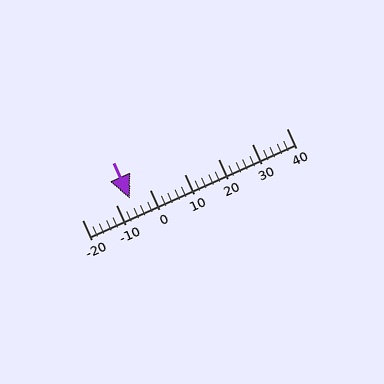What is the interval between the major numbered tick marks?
The major tick marks are spaced 10 units apart.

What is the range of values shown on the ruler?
The ruler shows values from -20 to 40.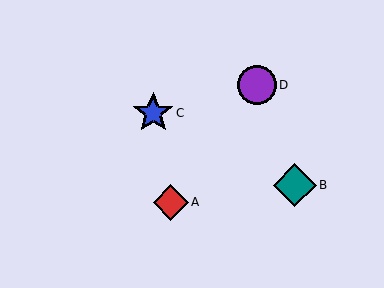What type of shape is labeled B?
Shape B is a teal diamond.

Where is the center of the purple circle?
The center of the purple circle is at (257, 85).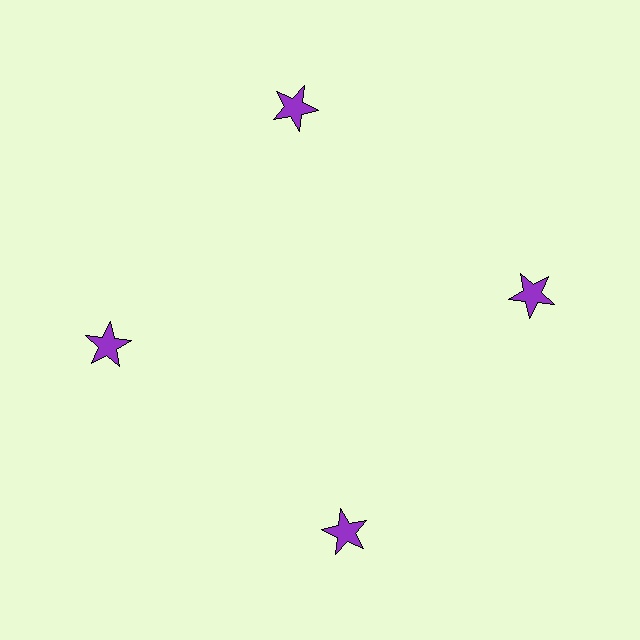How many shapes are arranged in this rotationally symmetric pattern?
There are 4 shapes, arranged in 4 groups of 1.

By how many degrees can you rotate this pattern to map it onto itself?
The pattern maps onto itself every 90 degrees of rotation.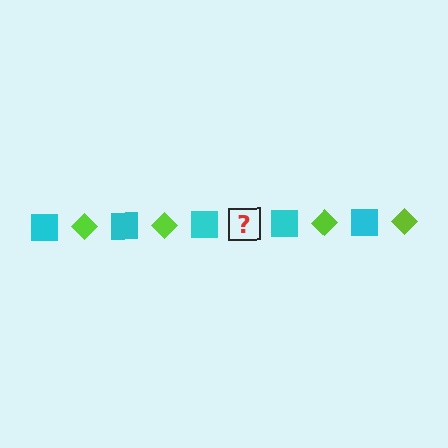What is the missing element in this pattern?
The missing element is a lime diamond.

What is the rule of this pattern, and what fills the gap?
The rule is that the pattern alternates between cyan square and lime diamond. The gap should be filled with a lime diamond.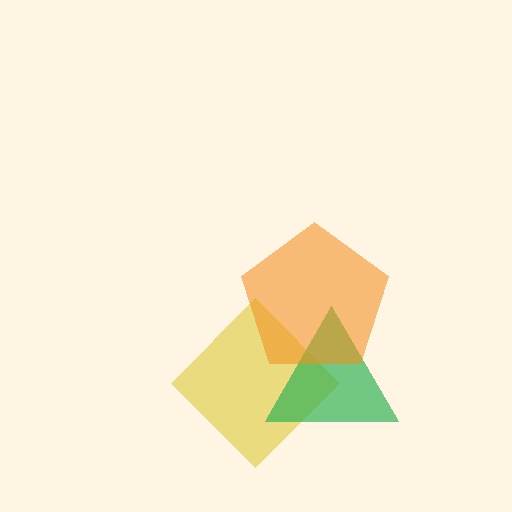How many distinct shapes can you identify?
There are 3 distinct shapes: a yellow diamond, a green triangle, an orange pentagon.